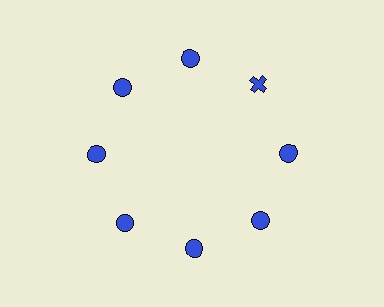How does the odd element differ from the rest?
It has a different shape: cross instead of circle.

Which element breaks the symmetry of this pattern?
The blue cross at roughly the 2 o'clock position breaks the symmetry. All other shapes are blue circles.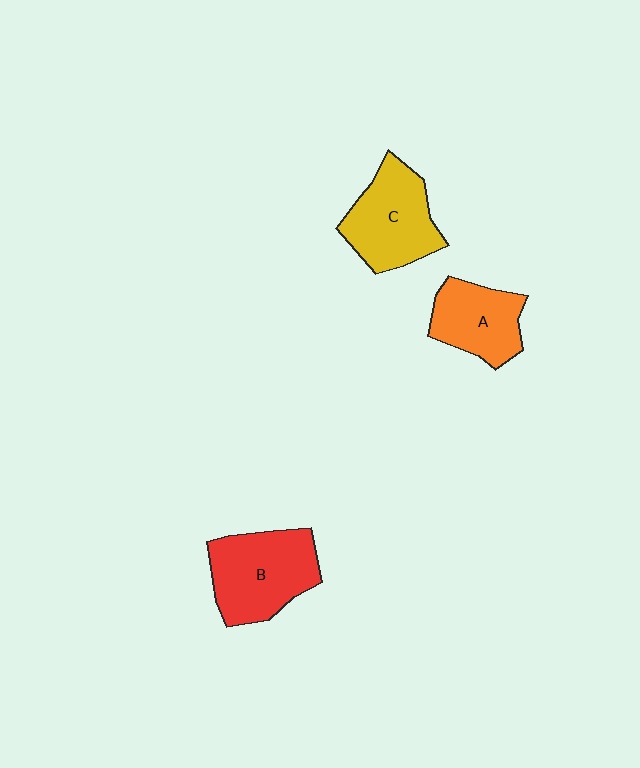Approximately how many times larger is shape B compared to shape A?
Approximately 1.4 times.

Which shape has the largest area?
Shape B (red).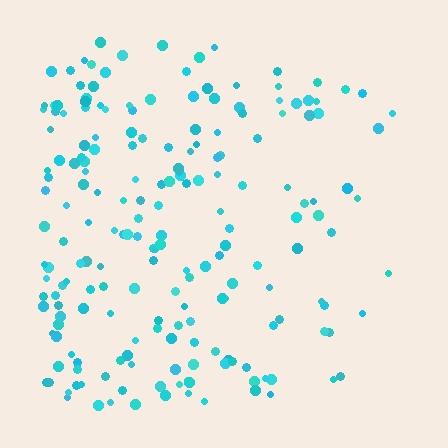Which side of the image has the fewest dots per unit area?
The right.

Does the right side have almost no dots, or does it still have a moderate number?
Still a moderate number, just noticeably fewer than the left.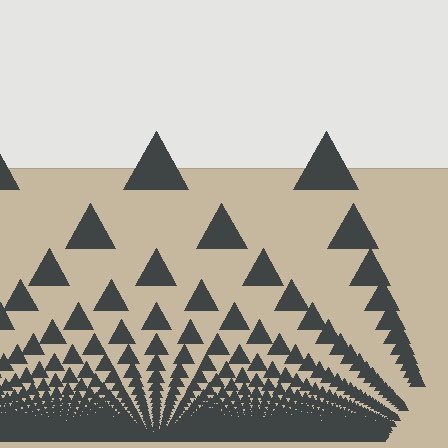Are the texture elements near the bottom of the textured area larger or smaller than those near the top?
Smaller. The gradient is inverted — elements near the bottom are smaller and denser.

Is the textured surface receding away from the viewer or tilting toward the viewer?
The surface appears to tilt toward the viewer. Texture elements get larger and sparser toward the top.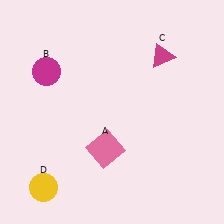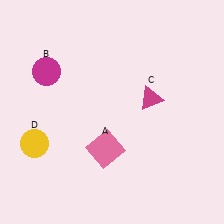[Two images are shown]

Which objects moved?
The objects that moved are: the magenta triangle (C), the yellow circle (D).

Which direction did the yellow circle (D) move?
The yellow circle (D) moved up.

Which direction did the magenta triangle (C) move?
The magenta triangle (C) moved down.